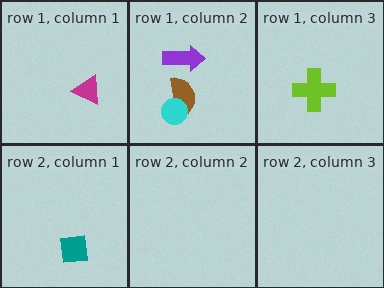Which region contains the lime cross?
The row 1, column 3 region.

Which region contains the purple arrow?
The row 1, column 2 region.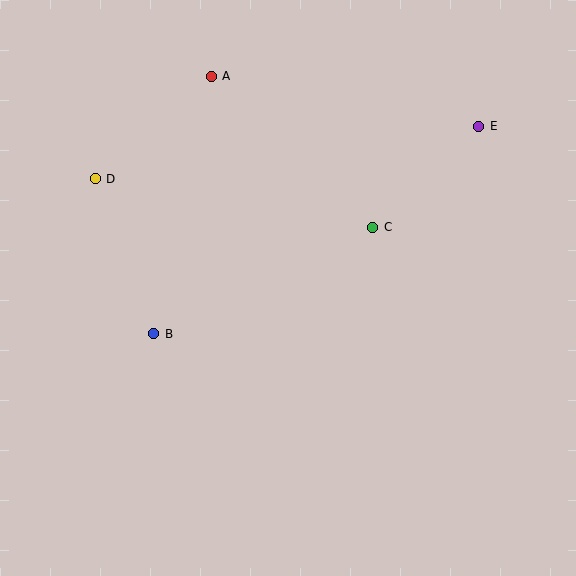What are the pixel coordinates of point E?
Point E is at (479, 126).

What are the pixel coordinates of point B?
Point B is at (154, 334).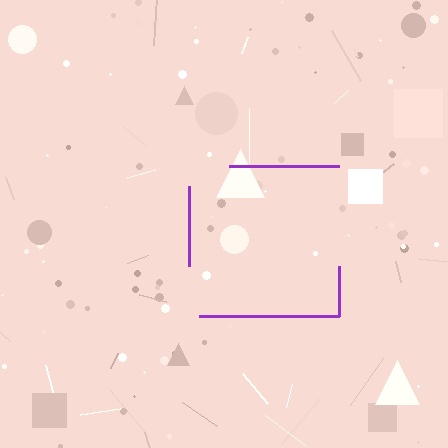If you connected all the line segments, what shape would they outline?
They would outline a square.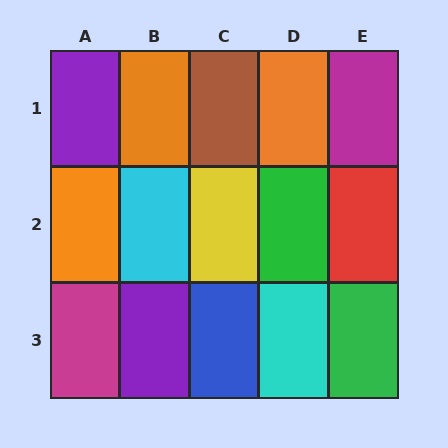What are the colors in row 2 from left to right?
Orange, cyan, yellow, green, red.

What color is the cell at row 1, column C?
Brown.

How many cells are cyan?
2 cells are cyan.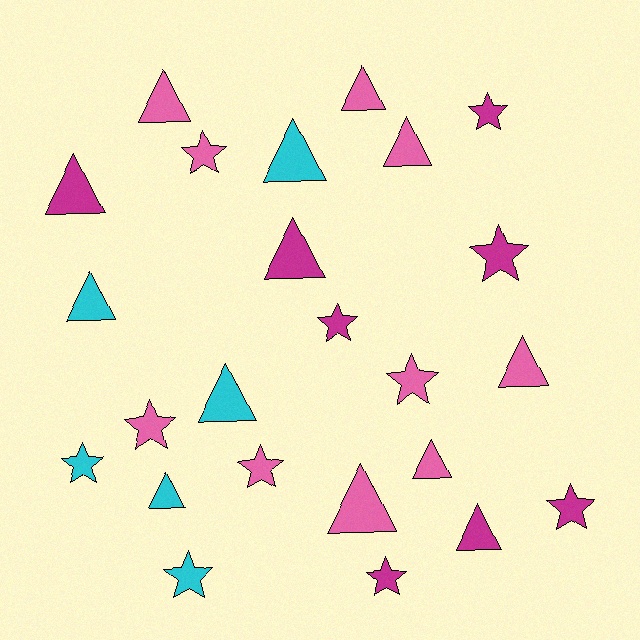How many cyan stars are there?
There are 2 cyan stars.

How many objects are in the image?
There are 24 objects.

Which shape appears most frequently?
Triangle, with 13 objects.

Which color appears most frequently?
Pink, with 10 objects.